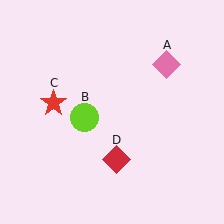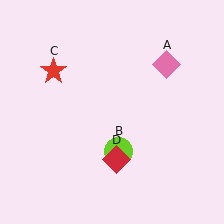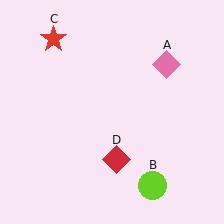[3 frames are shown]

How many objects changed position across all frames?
2 objects changed position: lime circle (object B), red star (object C).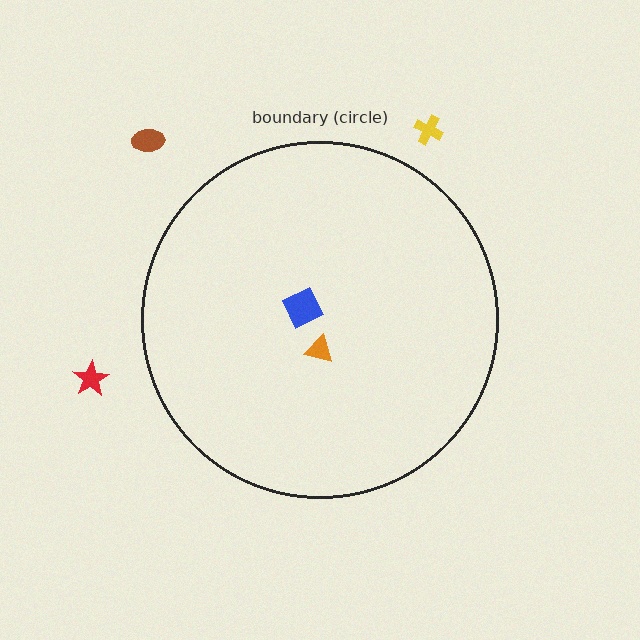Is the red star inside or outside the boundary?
Outside.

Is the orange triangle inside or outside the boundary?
Inside.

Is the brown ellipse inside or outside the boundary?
Outside.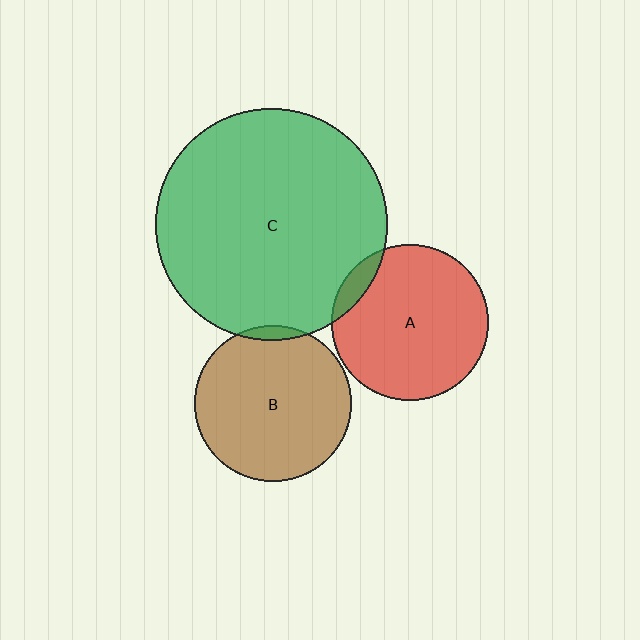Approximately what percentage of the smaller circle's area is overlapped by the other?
Approximately 10%.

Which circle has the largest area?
Circle C (green).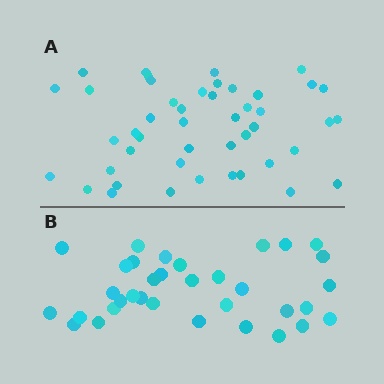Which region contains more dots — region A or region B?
Region A (the top region) has more dots.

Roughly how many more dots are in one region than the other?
Region A has roughly 12 or so more dots than region B.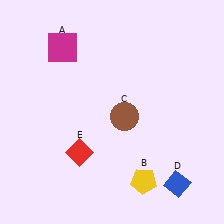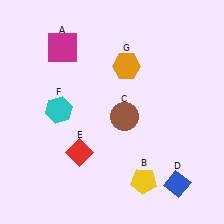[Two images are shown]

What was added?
A cyan hexagon (F), an orange hexagon (G) were added in Image 2.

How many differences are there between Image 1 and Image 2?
There are 2 differences between the two images.